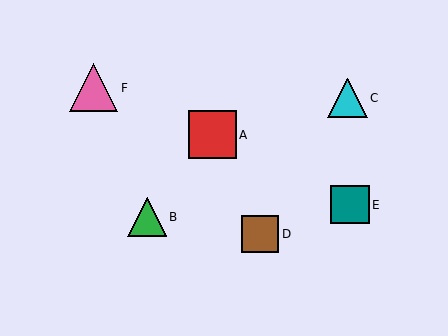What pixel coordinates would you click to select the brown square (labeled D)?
Click at (260, 234) to select the brown square D.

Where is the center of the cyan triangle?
The center of the cyan triangle is at (347, 98).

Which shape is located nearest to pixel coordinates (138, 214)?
The green triangle (labeled B) at (147, 217) is nearest to that location.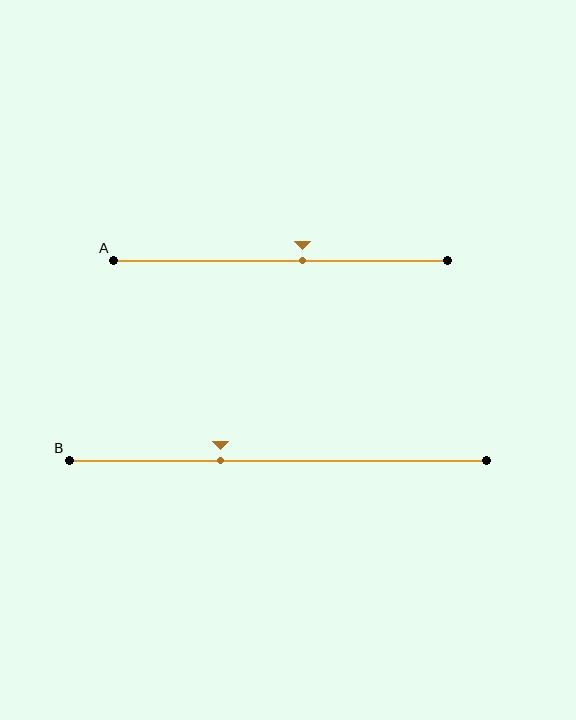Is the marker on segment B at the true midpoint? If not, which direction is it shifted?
No, the marker on segment B is shifted to the left by about 14% of the segment length.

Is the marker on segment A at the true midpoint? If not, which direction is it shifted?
No, the marker on segment A is shifted to the right by about 7% of the segment length.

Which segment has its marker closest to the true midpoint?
Segment A has its marker closest to the true midpoint.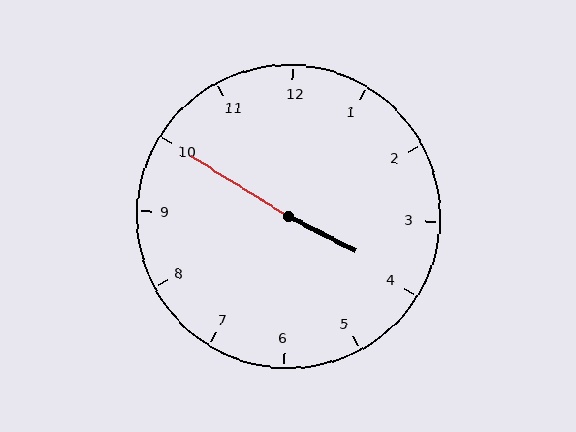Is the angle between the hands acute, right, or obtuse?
It is obtuse.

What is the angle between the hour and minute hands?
Approximately 175 degrees.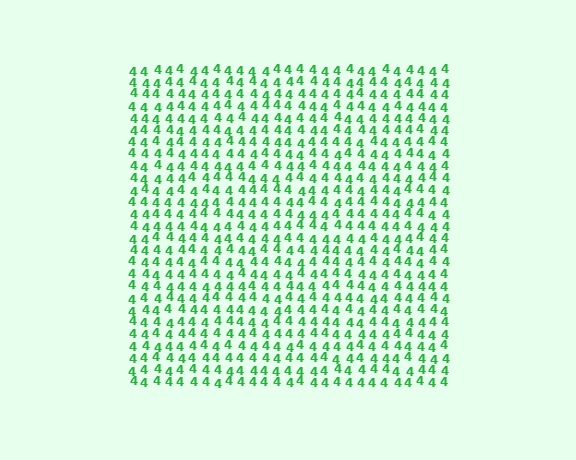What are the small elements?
The small elements are digit 4's.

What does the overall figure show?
The overall figure shows a square.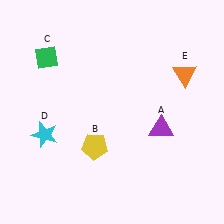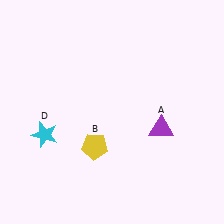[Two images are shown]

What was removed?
The orange triangle (E), the green diamond (C) were removed in Image 2.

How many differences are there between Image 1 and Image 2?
There are 2 differences between the two images.